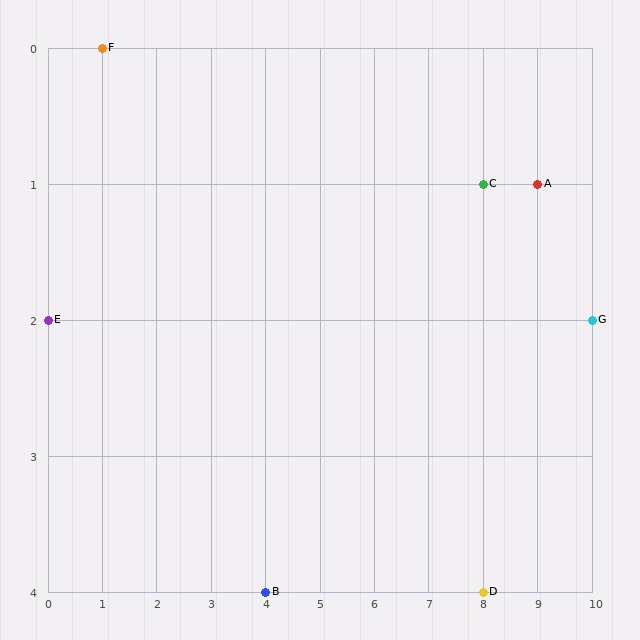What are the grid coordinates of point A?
Point A is at grid coordinates (9, 1).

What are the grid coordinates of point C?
Point C is at grid coordinates (8, 1).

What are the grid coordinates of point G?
Point G is at grid coordinates (10, 2).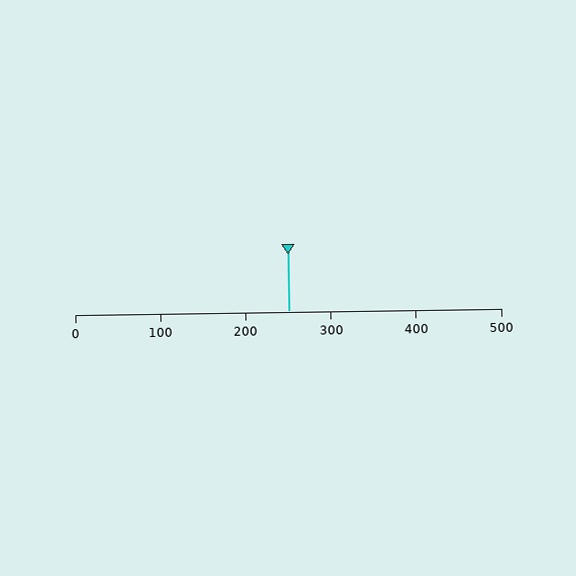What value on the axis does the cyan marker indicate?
The marker indicates approximately 250.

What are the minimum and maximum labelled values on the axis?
The axis runs from 0 to 500.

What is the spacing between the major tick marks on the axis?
The major ticks are spaced 100 apart.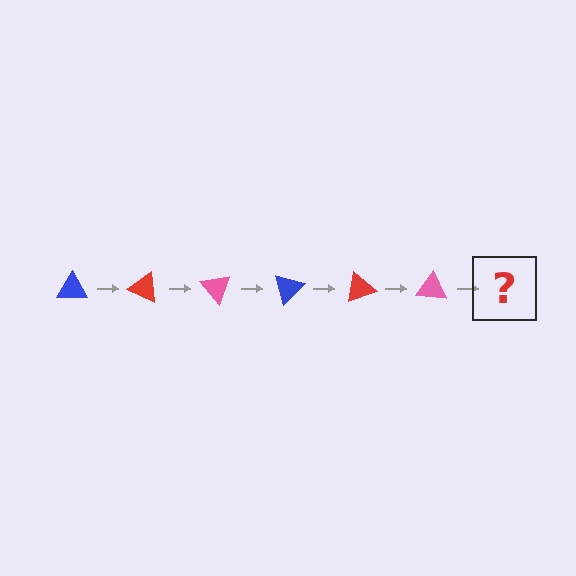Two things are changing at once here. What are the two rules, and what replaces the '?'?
The two rules are that it rotates 25 degrees each step and the color cycles through blue, red, and pink. The '?' should be a blue triangle, rotated 150 degrees from the start.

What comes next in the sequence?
The next element should be a blue triangle, rotated 150 degrees from the start.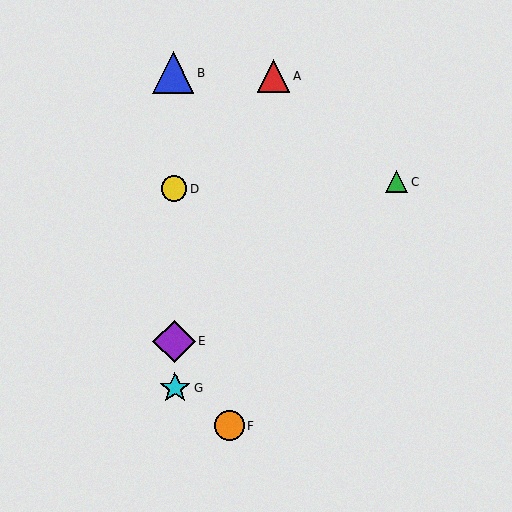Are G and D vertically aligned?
Yes, both are at x≈175.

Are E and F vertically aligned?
No, E is at x≈174 and F is at x≈229.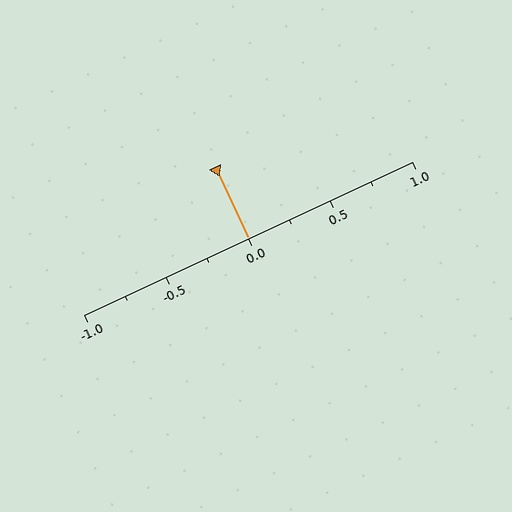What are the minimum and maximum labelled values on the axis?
The axis runs from -1.0 to 1.0.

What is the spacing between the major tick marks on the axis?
The major ticks are spaced 0.5 apart.